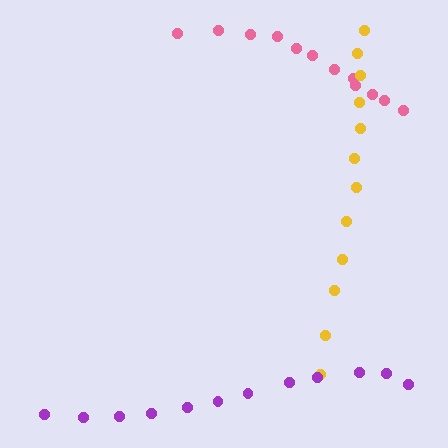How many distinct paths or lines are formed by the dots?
There are 3 distinct paths.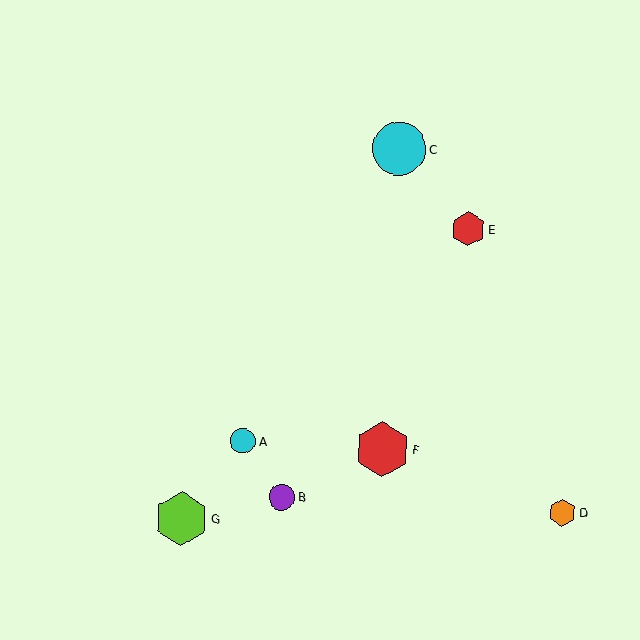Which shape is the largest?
The red hexagon (labeled F) is the largest.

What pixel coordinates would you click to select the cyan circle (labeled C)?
Click at (399, 149) to select the cyan circle C.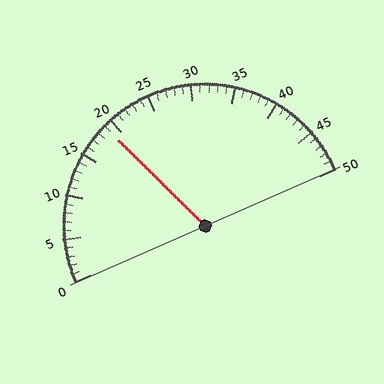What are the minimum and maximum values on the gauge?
The gauge ranges from 0 to 50.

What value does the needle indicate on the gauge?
The needle indicates approximately 19.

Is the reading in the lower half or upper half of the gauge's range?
The reading is in the lower half of the range (0 to 50).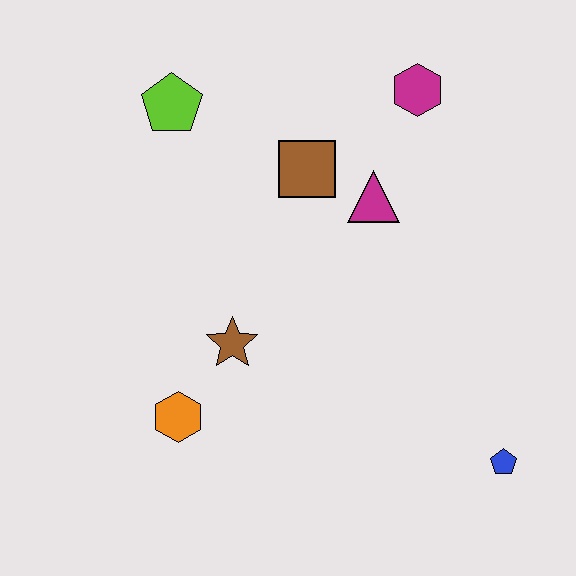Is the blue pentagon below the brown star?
Yes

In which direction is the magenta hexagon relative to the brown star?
The magenta hexagon is above the brown star.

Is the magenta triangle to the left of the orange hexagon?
No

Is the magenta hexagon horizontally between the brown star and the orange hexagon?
No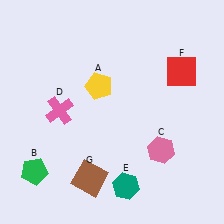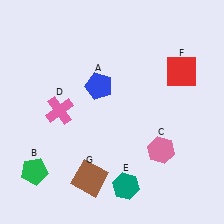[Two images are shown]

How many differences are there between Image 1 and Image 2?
There is 1 difference between the two images.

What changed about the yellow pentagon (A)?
In Image 1, A is yellow. In Image 2, it changed to blue.